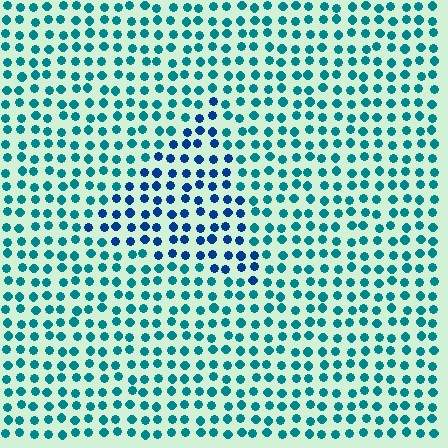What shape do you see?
I see a triangle.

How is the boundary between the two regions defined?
The boundary is defined purely by a slight shift in hue (about 33 degrees). Spacing, size, and orientation are identical on both sides.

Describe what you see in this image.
The image is filled with small teal elements in a uniform arrangement. A triangle-shaped region is visible where the elements are tinted to a slightly different hue, forming a subtle color boundary.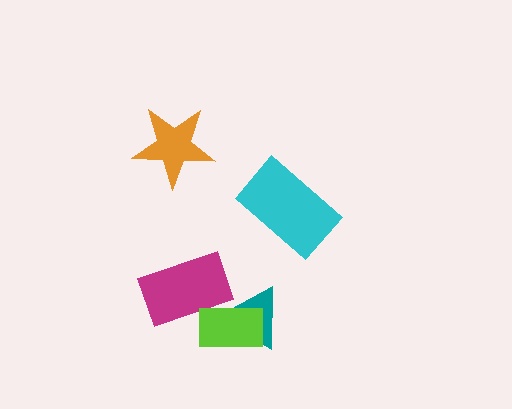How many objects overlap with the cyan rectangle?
0 objects overlap with the cyan rectangle.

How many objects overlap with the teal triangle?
1 object overlaps with the teal triangle.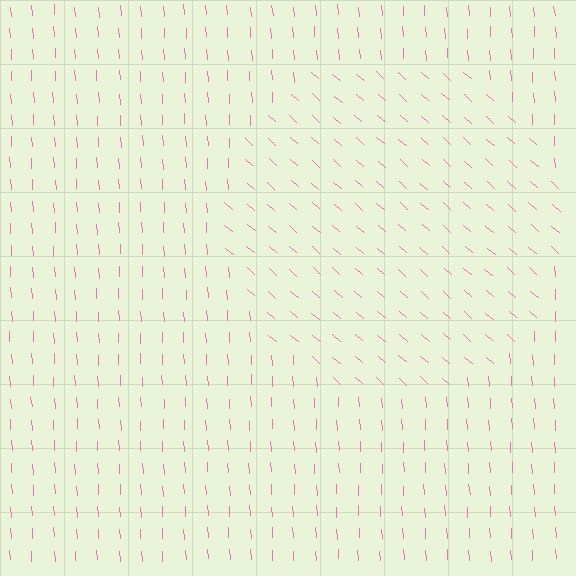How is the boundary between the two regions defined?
The boundary is defined purely by a change in line orientation (approximately 45 degrees difference). All lines are the same color and thickness.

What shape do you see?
I see a circle.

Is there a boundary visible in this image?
Yes, there is a texture boundary formed by a change in line orientation.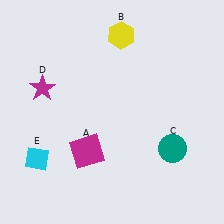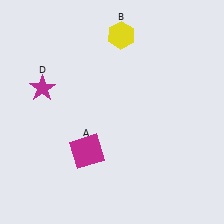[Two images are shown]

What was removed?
The cyan diamond (E), the teal circle (C) were removed in Image 2.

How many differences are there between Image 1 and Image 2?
There are 2 differences between the two images.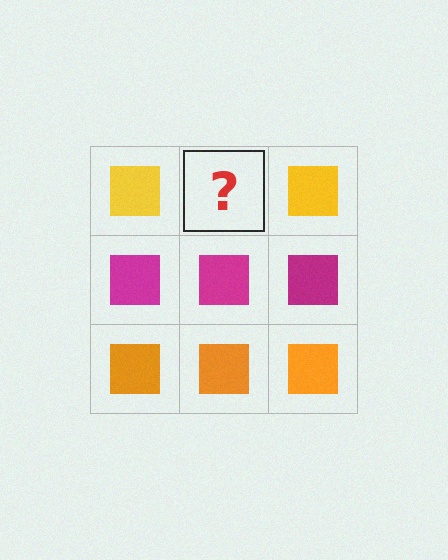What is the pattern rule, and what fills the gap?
The rule is that each row has a consistent color. The gap should be filled with a yellow square.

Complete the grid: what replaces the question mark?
The question mark should be replaced with a yellow square.